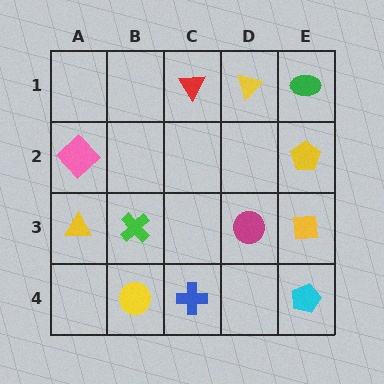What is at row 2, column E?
A yellow pentagon.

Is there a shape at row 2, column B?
No, that cell is empty.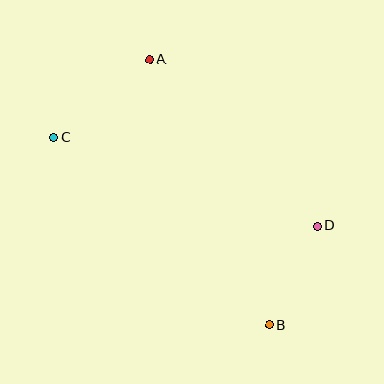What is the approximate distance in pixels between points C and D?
The distance between C and D is approximately 278 pixels.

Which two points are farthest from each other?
Points A and B are farthest from each other.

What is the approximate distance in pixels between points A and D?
The distance between A and D is approximately 237 pixels.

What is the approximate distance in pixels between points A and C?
The distance between A and C is approximately 123 pixels.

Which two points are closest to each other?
Points B and D are closest to each other.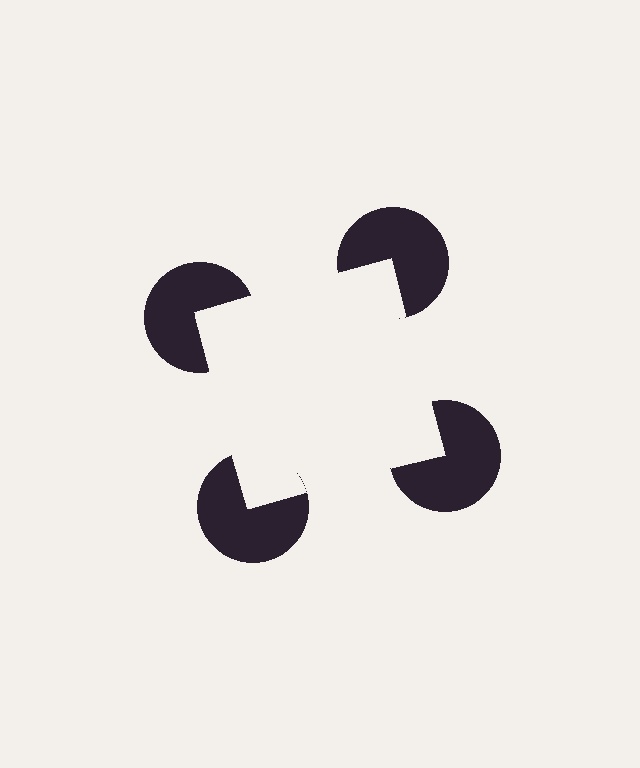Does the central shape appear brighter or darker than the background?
It typically appears slightly brighter than the background, even though no actual brightness change is drawn.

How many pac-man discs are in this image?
There are 4 — one at each vertex of the illusory square.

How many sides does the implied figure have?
4 sides.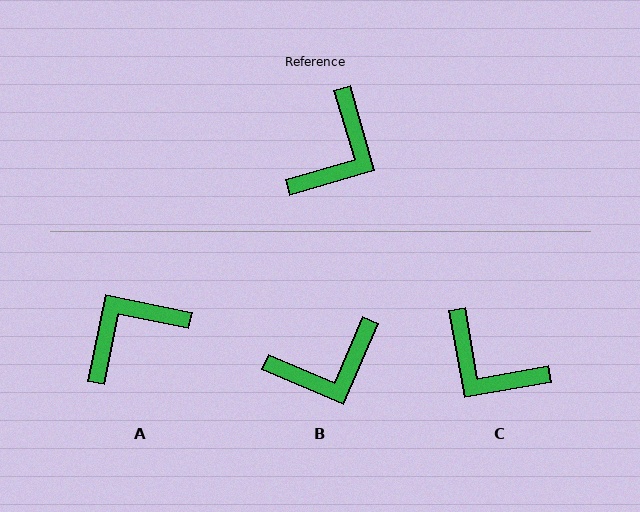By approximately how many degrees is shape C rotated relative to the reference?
Approximately 96 degrees clockwise.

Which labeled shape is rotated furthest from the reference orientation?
A, about 152 degrees away.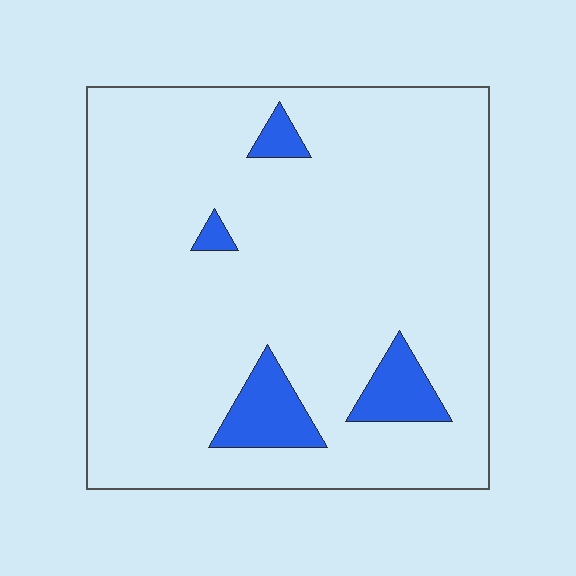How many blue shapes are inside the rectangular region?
4.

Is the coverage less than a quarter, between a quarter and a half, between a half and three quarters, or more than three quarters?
Less than a quarter.